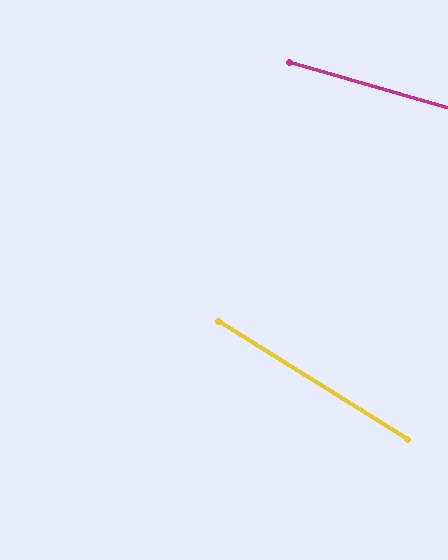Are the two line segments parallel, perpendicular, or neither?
Neither parallel nor perpendicular — they differ by about 16°.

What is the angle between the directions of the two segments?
Approximately 16 degrees.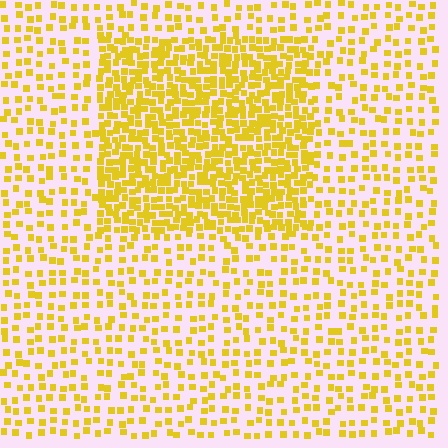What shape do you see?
I see a rectangle.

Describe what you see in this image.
The image contains small yellow elements arranged at two different densities. A rectangle-shaped region is visible where the elements are more densely packed than the surrounding area.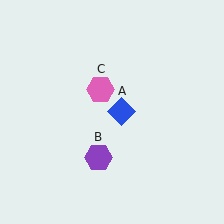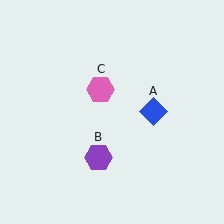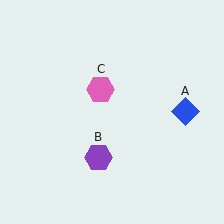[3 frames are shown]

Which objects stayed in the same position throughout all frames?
Purple hexagon (object B) and pink hexagon (object C) remained stationary.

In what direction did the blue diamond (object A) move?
The blue diamond (object A) moved right.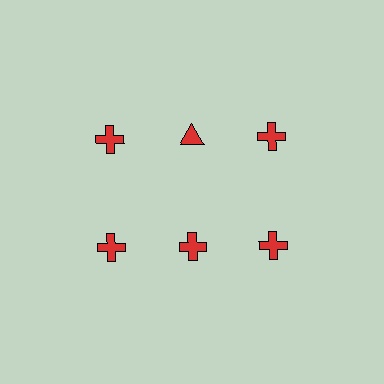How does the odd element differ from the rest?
It has a different shape: triangle instead of cross.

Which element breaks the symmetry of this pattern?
The red triangle in the top row, second from left column breaks the symmetry. All other shapes are red crosses.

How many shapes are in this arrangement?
There are 6 shapes arranged in a grid pattern.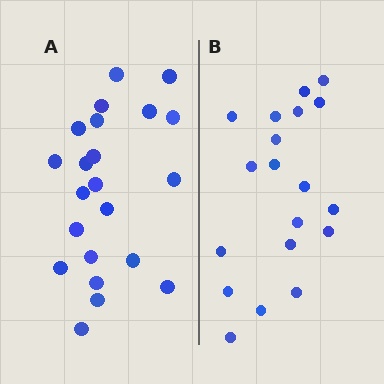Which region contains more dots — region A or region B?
Region A (the left region) has more dots.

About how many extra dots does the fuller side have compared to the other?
Region A has just a few more — roughly 2 or 3 more dots than region B.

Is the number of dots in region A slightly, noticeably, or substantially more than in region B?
Region A has only slightly more — the two regions are fairly close. The ratio is roughly 1.2 to 1.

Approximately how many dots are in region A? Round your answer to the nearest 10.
About 20 dots. (The exact count is 22, which rounds to 20.)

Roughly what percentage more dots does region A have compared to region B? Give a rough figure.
About 15% more.